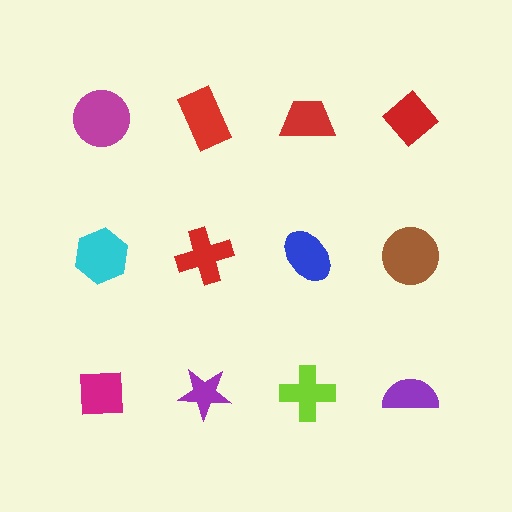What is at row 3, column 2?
A purple star.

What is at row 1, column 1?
A magenta circle.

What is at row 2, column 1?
A cyan hexagon.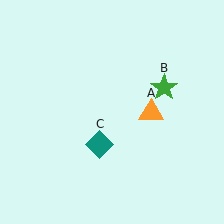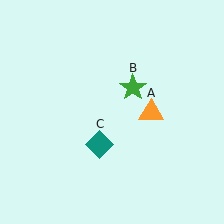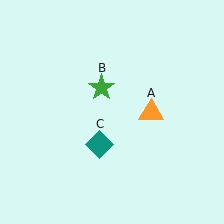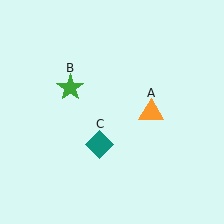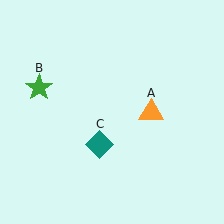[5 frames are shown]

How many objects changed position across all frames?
1 object changed position: green star (object B).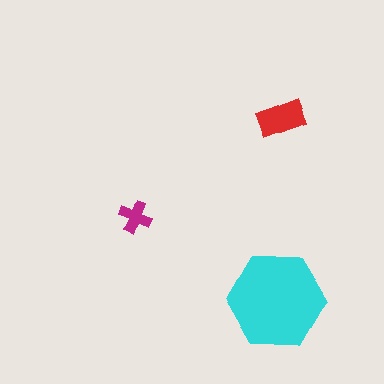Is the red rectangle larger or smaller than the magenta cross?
Larger.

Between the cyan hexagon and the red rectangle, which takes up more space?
The cyan hexagon.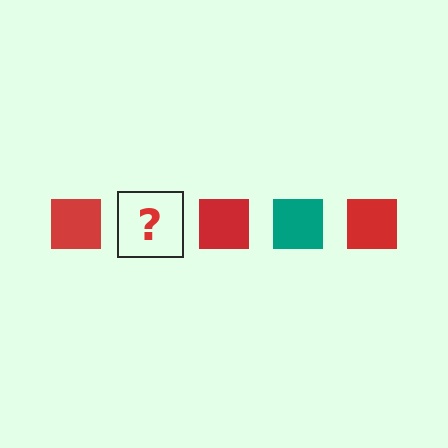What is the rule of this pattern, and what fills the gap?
The rule is that the pattern cycles through red, teal squares. The gap should be filled with a teal square.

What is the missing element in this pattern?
The missing element is a teal square.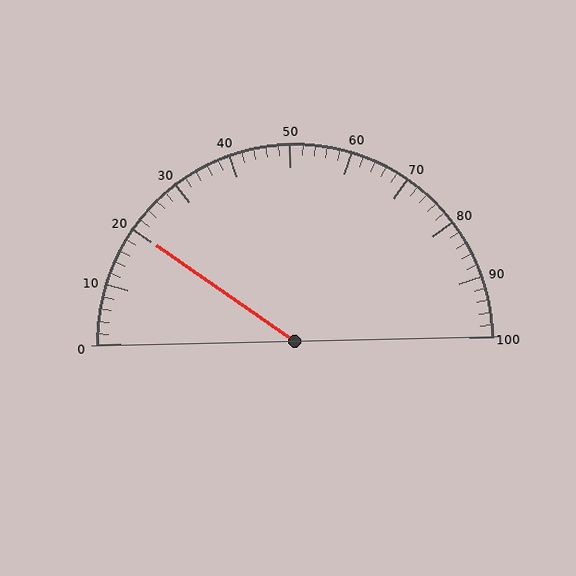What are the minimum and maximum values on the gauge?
The gauge ranges from 0 to 100.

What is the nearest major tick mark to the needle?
The nearest major tick mark is 20.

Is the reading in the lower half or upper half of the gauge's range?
The reading is in the lower half of the range (0 to 100).